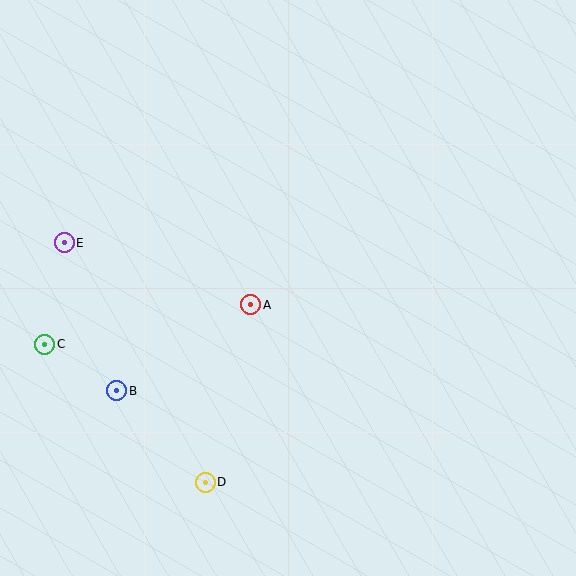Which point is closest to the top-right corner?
Point A is closest to the top-right corner.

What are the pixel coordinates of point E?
Point E is at (64, 243).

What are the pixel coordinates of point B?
Point B is at (117, 391).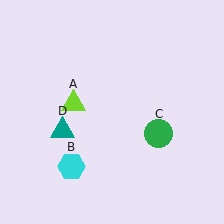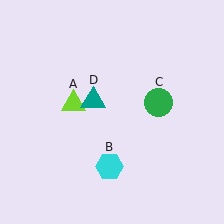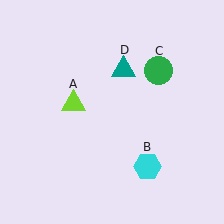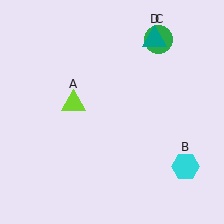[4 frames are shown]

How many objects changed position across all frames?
3 objects changed position: cyan hexagon (object B), green circle (object C), teal triangle (object D).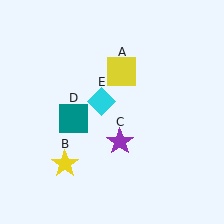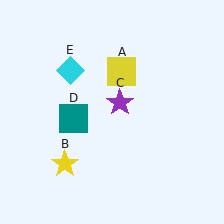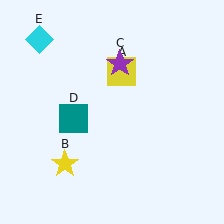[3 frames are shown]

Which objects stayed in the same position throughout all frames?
Yellow square (object A) and yellow star (object B) and teal square (object D) remained stationary.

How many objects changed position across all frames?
2 objects changed position: purple star (object C), cyan diamond (object E).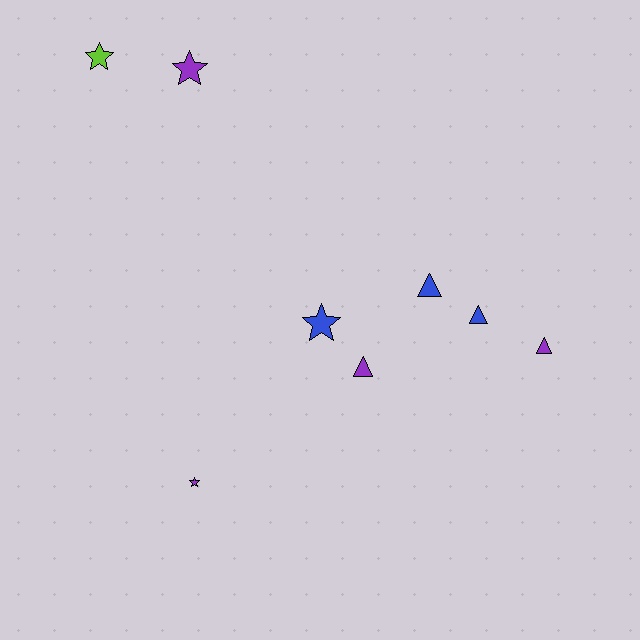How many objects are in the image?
There are 8 objects.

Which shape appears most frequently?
Star, with 4 objects.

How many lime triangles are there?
There are no lime triangles.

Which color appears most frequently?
Purple, with 4 objects.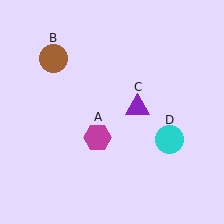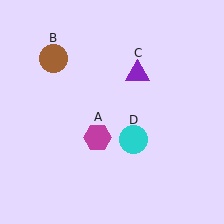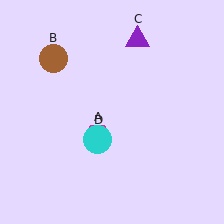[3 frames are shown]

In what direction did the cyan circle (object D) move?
The cyan circle (object D) moved left.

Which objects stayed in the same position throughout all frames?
Magenta hexagon (object A) and brown circle (object B) remained stationary.